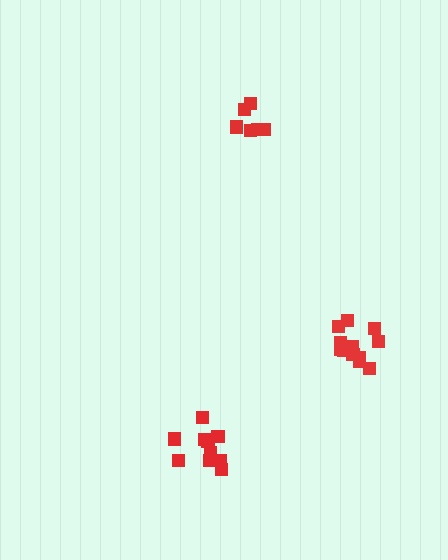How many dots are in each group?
Group 1: 6 dots, Group 2: 10 dots, Group 3: 12 dots (28 total).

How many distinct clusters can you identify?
There are 3 distinct clusters.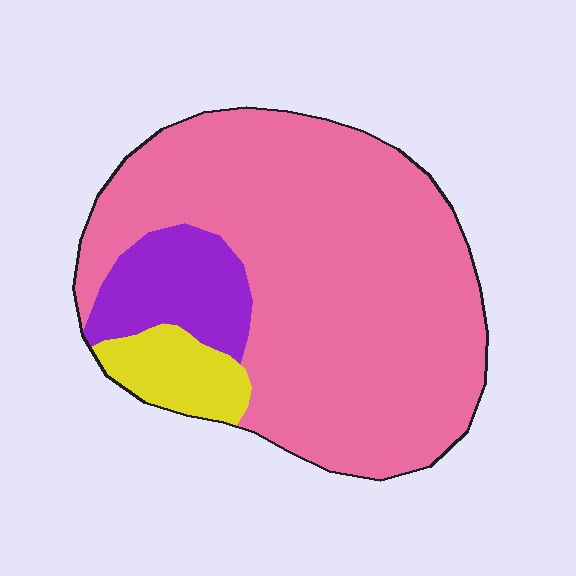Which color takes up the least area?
Yellow, at roughly 10%.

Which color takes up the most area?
Pink, at roughly 80%.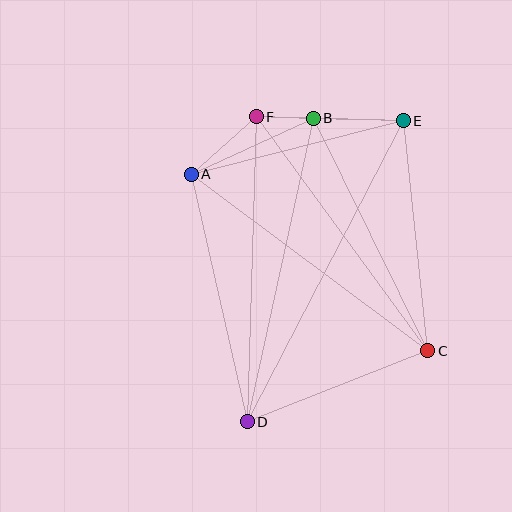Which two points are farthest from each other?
Points D and E are farthest from each other.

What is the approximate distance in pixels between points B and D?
The distance between B and D is approximately 311 pixels.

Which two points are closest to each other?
Points B and F are closest to each other.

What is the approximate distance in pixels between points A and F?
The distance between A and F is approximately 87 pixels.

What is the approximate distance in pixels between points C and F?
The distance between C and F is approximately 290 pixels.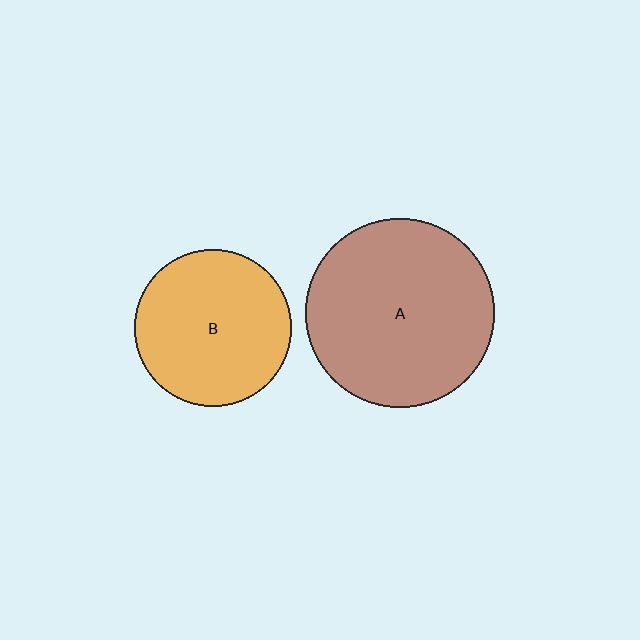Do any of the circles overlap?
No, none of the circles overlap.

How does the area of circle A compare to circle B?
Approximately 1.4 times.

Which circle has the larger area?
Circle A (brown).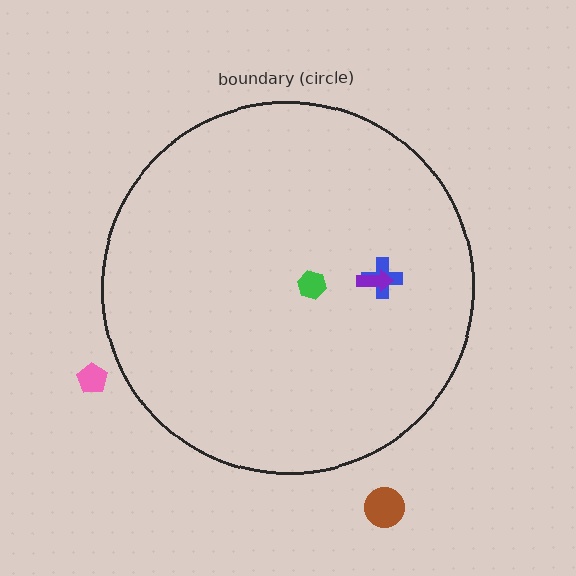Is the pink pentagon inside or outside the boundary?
Outside.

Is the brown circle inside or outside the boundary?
Outside.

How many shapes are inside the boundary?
3 inside, 2 outside.